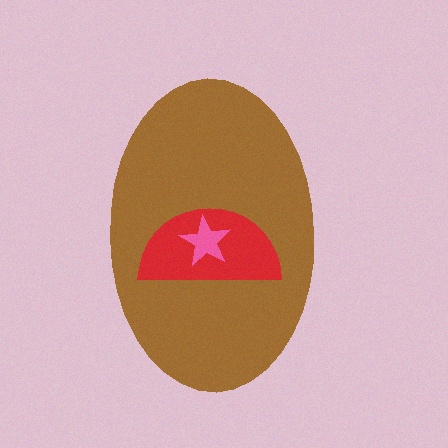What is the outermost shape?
The brown ellipse.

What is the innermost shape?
The pink star.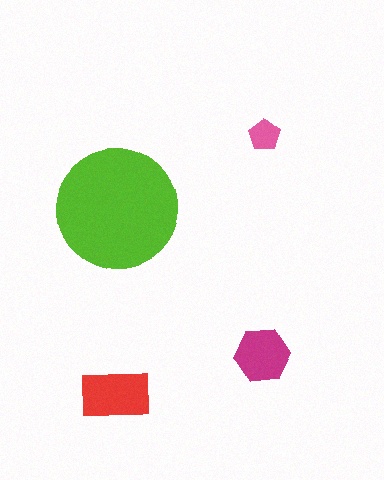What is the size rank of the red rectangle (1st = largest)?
2nd.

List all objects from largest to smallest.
The lime circle, the red rectangle, the magenta hexagon, the pink pentagon.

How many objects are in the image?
There are 4 objects in the image.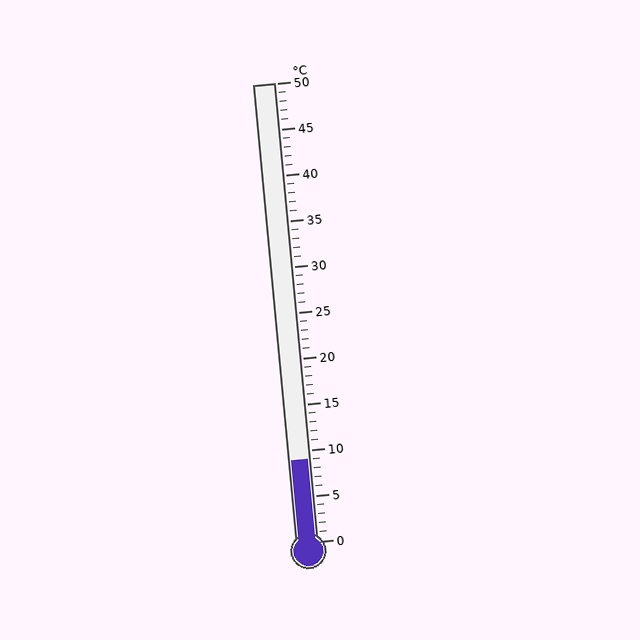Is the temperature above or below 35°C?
The temperature is below 35°C.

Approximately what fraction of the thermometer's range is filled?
The thermometer is filled to approximately 20% of its range.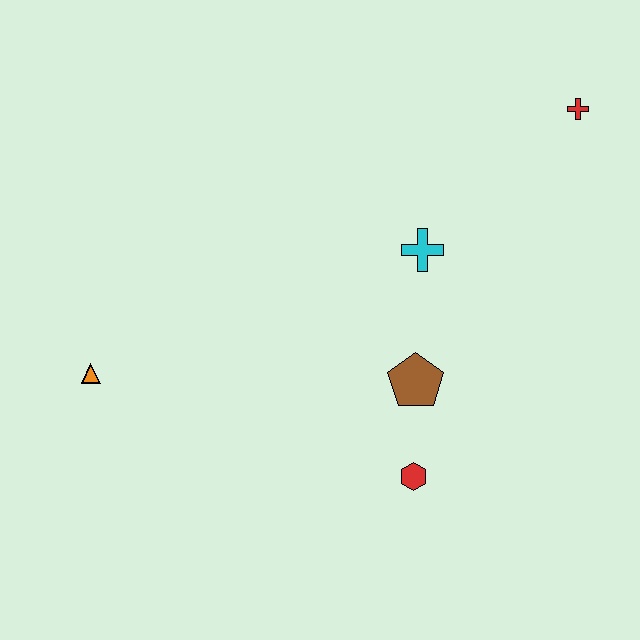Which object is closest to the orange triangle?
The brown pentagon is closest to the orange triangle.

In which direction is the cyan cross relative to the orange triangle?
The cyan cross is to the right of the orange triangle.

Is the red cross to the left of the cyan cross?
No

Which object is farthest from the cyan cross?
The orange triangle is farthest from the cyan cross.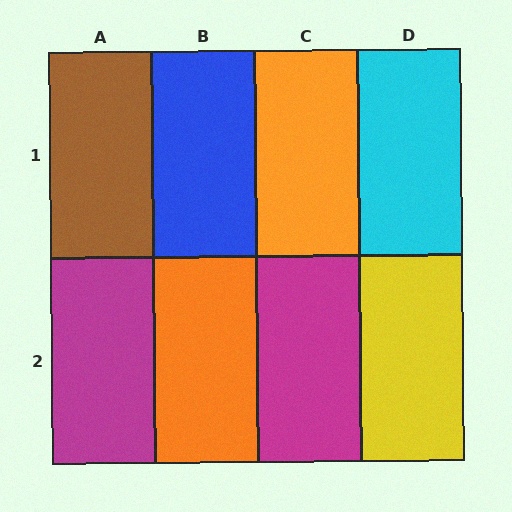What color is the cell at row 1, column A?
Brown.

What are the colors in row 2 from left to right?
Magenta, orange, magenta, yellow.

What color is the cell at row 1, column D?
Cyan.